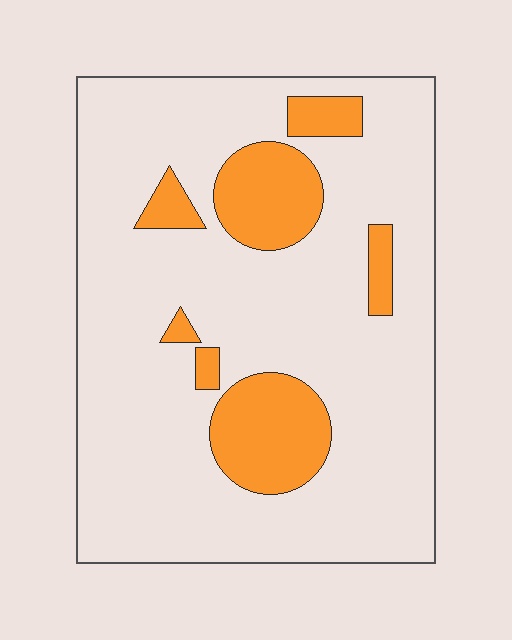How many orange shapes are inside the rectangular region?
7.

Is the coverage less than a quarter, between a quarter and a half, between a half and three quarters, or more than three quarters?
Less than a quarter.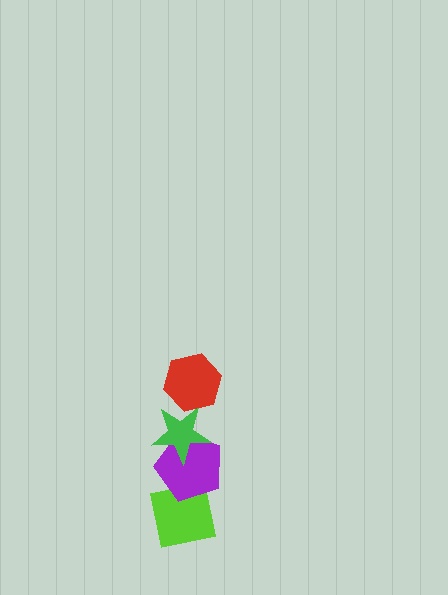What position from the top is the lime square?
The lime square is 4th from the top.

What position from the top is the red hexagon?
The red hexagon is 1st from the top.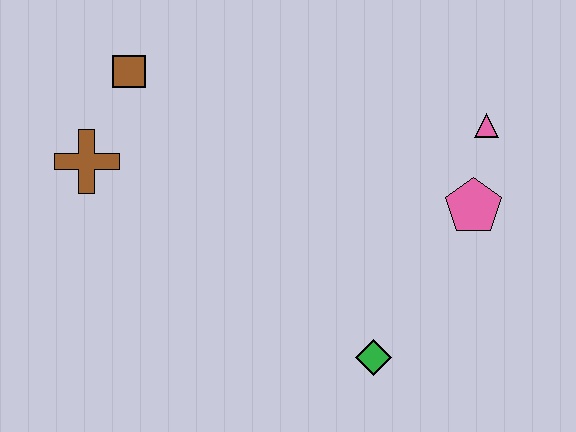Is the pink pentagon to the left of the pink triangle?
Yes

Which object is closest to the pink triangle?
The pink pentagon is closest to the pink triangle.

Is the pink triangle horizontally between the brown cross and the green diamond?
No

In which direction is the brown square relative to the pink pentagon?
The brown square is to the left of the pink pentagon.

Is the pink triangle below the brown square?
Yes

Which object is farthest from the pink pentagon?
The brown cross is farthest from the pink pentagon.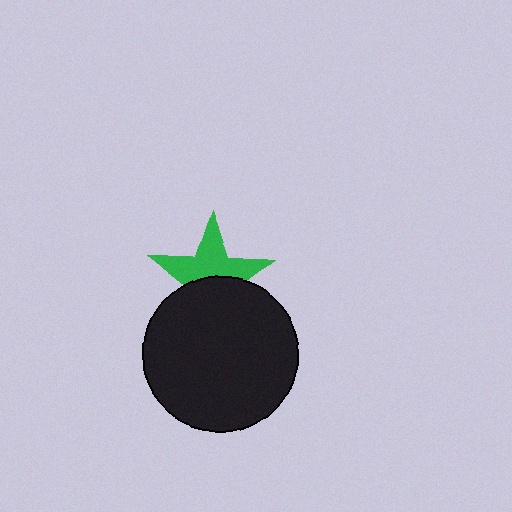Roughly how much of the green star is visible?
About half of it is visible (roughly 54%).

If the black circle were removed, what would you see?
You would see the complete green star.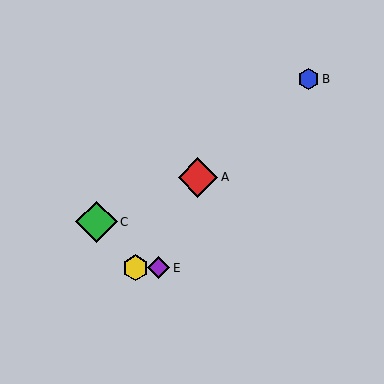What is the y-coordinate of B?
Object B is at y≈79.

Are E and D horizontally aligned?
Yes, both are at y≈268.